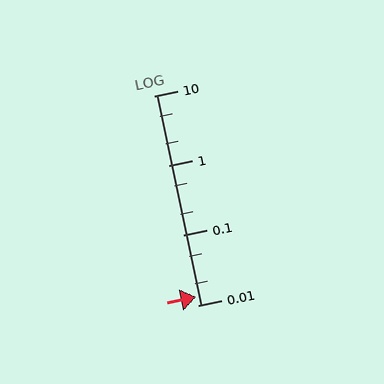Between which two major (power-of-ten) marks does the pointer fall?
The pointer is between 0.01 and 0.1.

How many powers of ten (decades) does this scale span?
The scale spans 3 decades, from 0.01 to 10.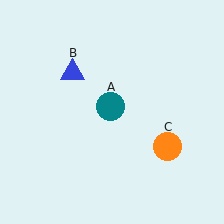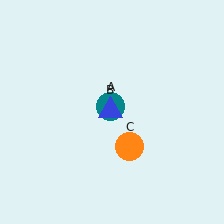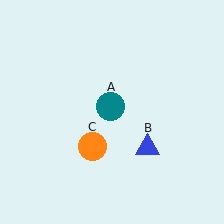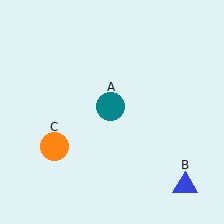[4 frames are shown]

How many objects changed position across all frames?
2 objects changed position: blue triangle (object B), orange circle (object C).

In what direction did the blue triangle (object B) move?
The blue triangle (object B) moved down and to the right.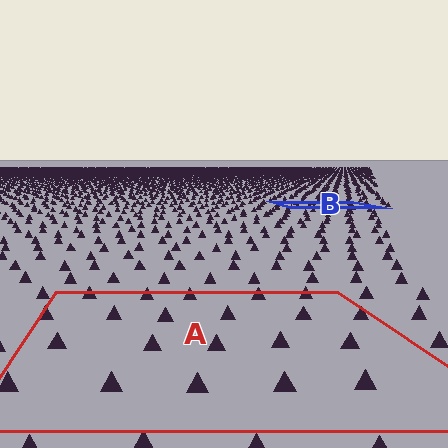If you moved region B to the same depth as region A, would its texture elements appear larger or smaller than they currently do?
They would appear larger. At a closer depth, the same texture elements are projected at a bigger on-screen size.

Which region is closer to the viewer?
Region A is closer. The texture elements there are larger and more spread out.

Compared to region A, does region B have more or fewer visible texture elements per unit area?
Region B has more texture elements per unit area — they are packed more densely because it is farther away.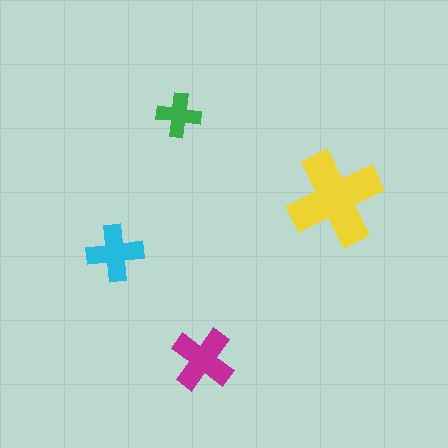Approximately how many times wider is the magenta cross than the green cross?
About 1.5 times wider.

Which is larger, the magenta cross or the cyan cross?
The magenta one.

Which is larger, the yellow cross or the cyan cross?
The yellow one.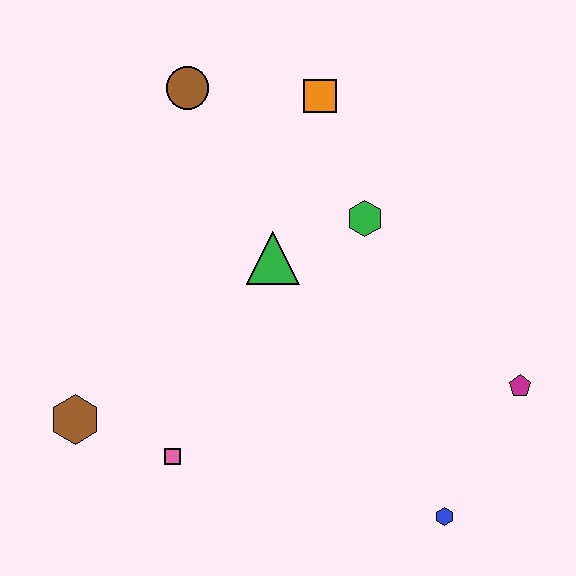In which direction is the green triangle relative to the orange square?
The green triangle is below the orange square.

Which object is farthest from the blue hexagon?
The brown circle is farthest from the blue hexagon.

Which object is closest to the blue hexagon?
The magenta pentagon is closest to the blue hexagon.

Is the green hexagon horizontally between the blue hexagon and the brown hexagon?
Yes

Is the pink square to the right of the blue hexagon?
No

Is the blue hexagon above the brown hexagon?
No